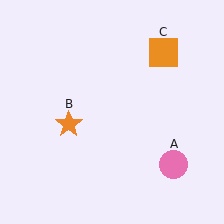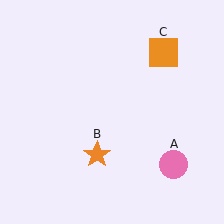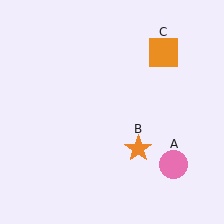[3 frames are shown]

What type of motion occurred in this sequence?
The orange star (object B) rotated counterclockwise around the center of the scene.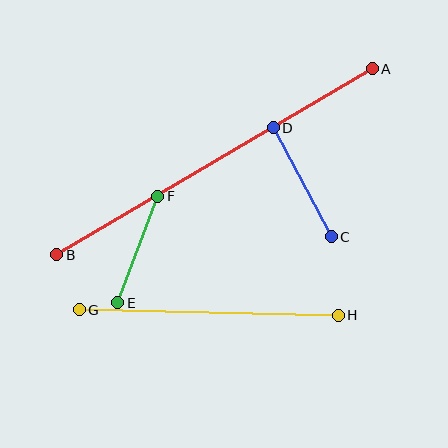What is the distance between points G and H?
The distance is approximately 259 pixels.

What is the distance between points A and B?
The distance is approximately 367 pixels.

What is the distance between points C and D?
The distance is approximately 124 pixels.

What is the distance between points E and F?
The distance is approximately 114 pixels.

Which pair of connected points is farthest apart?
Points A and B are farthest apart.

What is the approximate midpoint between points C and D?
The midpoint is at approximately (302, 182) pixels.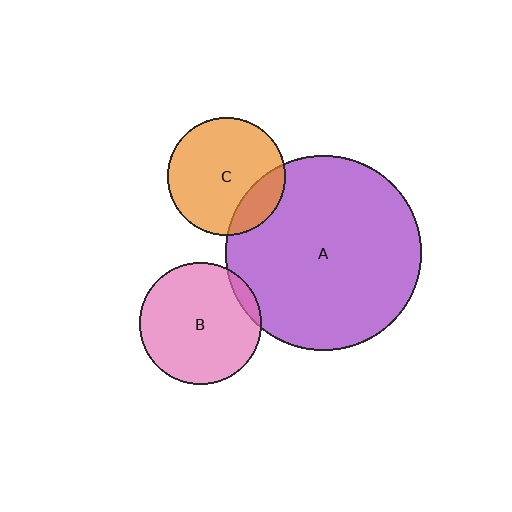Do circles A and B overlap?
Yes.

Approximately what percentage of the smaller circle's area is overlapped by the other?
Approximately 5%.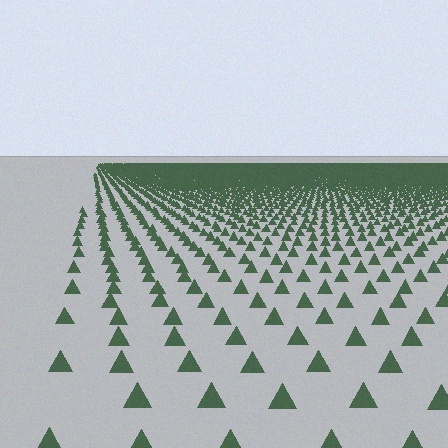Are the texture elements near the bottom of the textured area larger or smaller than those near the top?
Larger. Near the bottom, elements are closer to the viewer and appear at a bigger on-screen size.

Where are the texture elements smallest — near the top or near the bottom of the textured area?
Near the top.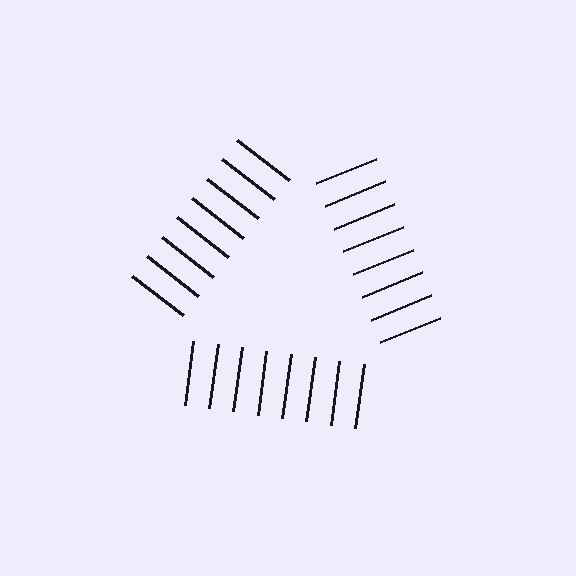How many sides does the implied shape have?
3 sides — the line-ends trace a triangle.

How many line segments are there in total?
24 — 8 along each of the 3 edges.